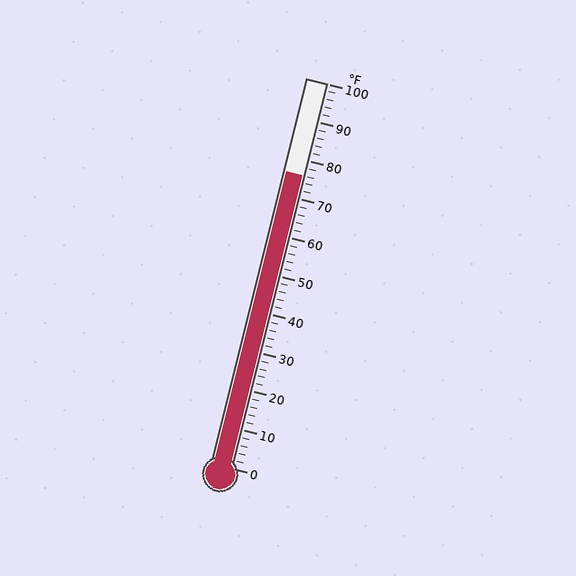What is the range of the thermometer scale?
The thermometer scale ranges from 0°F to 100°F.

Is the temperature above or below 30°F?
The temperature is above 30°F.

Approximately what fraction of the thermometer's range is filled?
The thermometer is filled to approximately 75% of its range.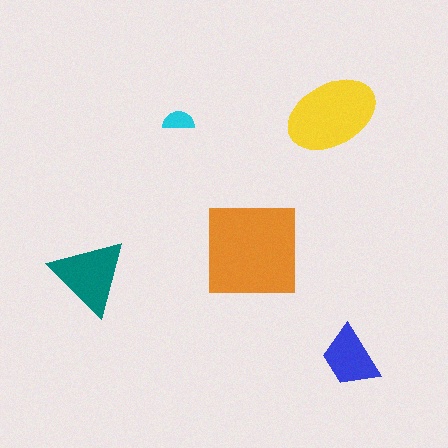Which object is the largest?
The orange square.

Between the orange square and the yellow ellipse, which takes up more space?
The orange square.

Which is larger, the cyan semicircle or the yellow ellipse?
The yellow ellipse.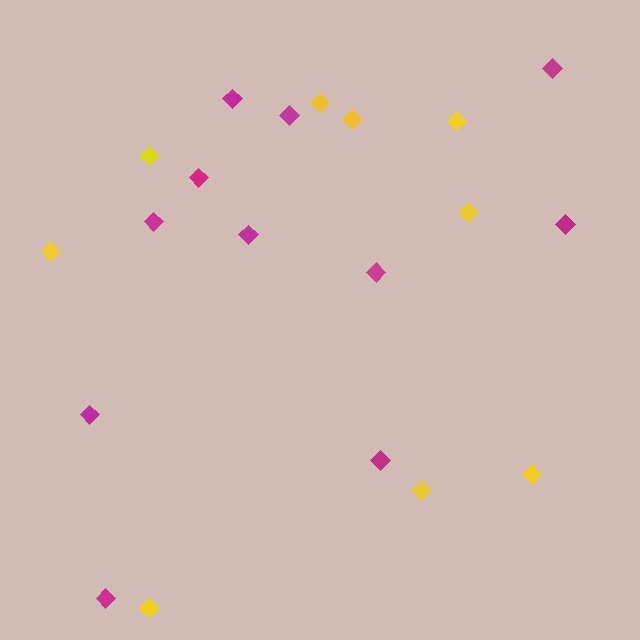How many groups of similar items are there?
There are 2 groups: one group of yellow diamonds (9) and one group of magenta diamonds (11).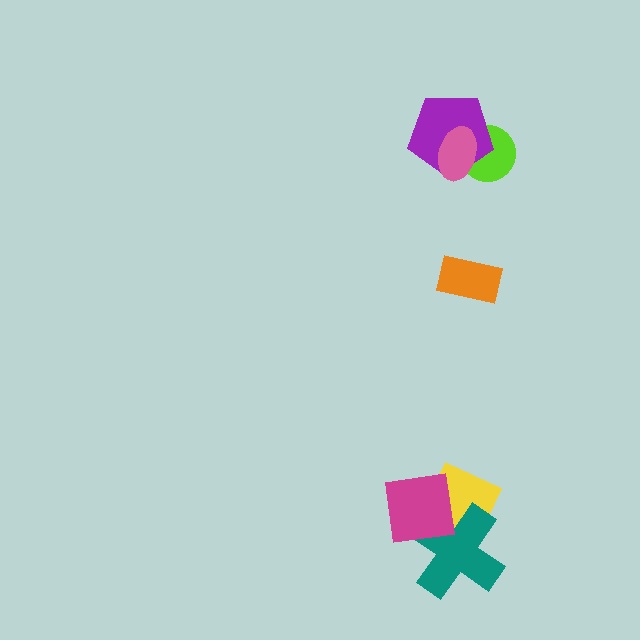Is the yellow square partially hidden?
Yes, it is partially covered by another shape.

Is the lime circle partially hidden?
Yes, it is partially covered by another shape.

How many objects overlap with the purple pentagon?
2 objects overlap with the purple pentagon.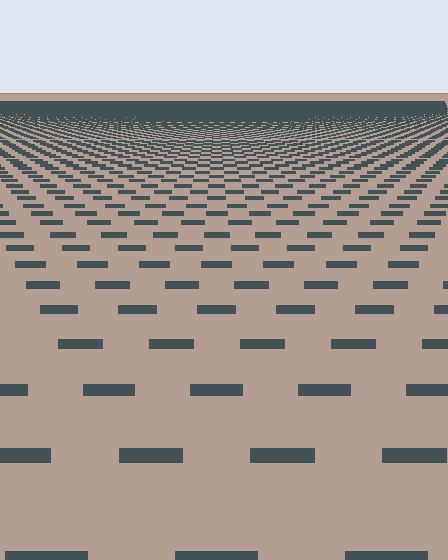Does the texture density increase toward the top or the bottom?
Density increases toward the top.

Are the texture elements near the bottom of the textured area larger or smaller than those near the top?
Larger. Near the bottom, elements are closer to the viewer and appear at a bigger on-screen size.